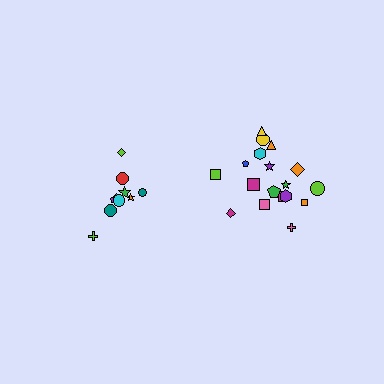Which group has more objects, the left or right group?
The right group.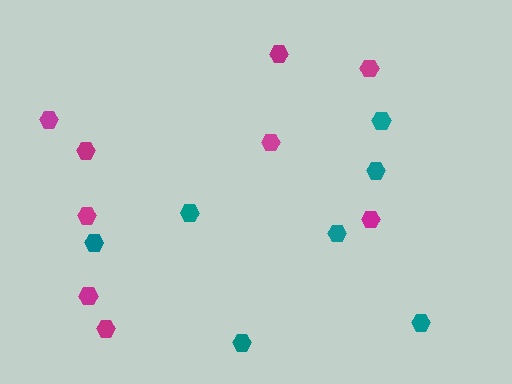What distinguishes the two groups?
There are 2 groups: one group of teal hexagons (7) and one group of magenta hexagons (9).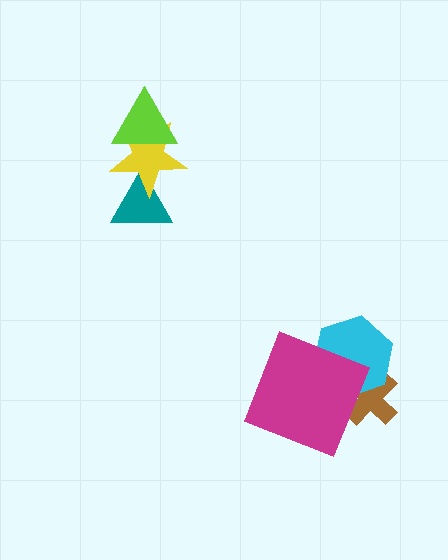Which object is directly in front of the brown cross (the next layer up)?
The cyan hexagon is directly in front of the brown cross.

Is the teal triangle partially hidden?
Yes, it is partially covered by another shape.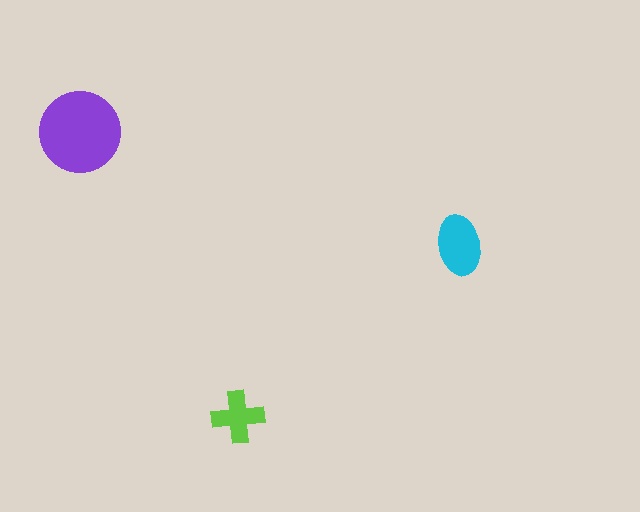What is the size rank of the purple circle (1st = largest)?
1st.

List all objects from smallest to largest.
The lime cross, the cyan ellipse, the purple circle.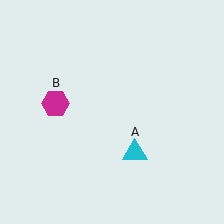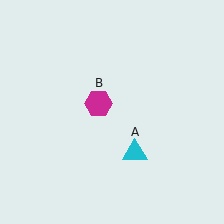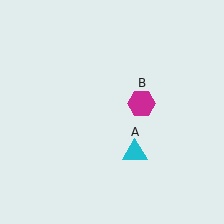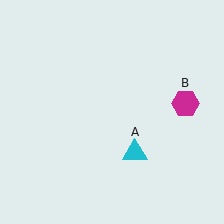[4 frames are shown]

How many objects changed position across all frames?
1 object changed position: magenta hexagon (object B).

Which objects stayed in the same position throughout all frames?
Cyan triangle (object A) remained stationary.